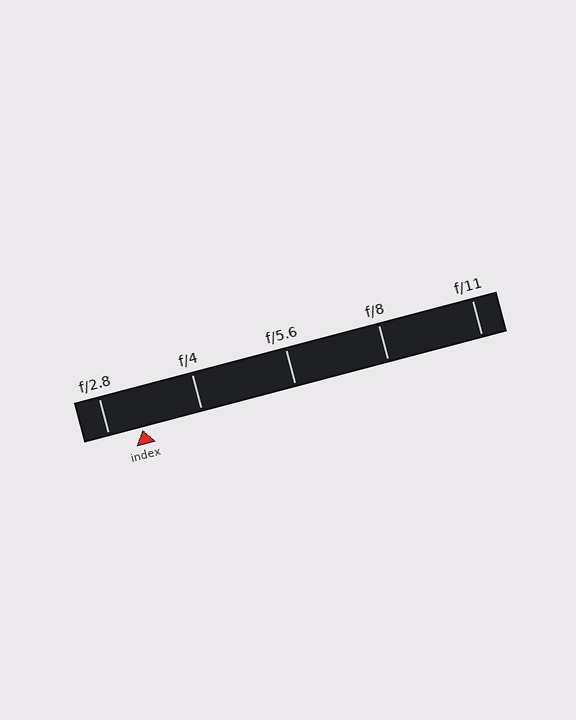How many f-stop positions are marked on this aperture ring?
There are 5 f-stop positions marked.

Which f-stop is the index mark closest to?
The index mark is closest to f/2.8.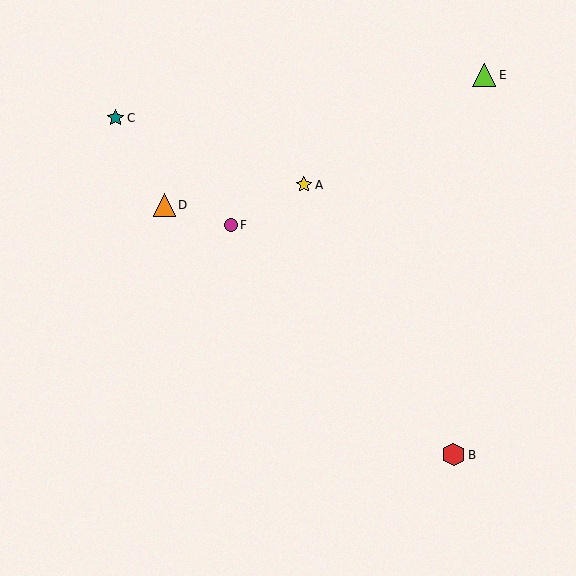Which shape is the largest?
The lime triangle (labeled E) is the largest.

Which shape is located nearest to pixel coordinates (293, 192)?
The yellow star (labeled A) at (304, 185) is nearest to that location.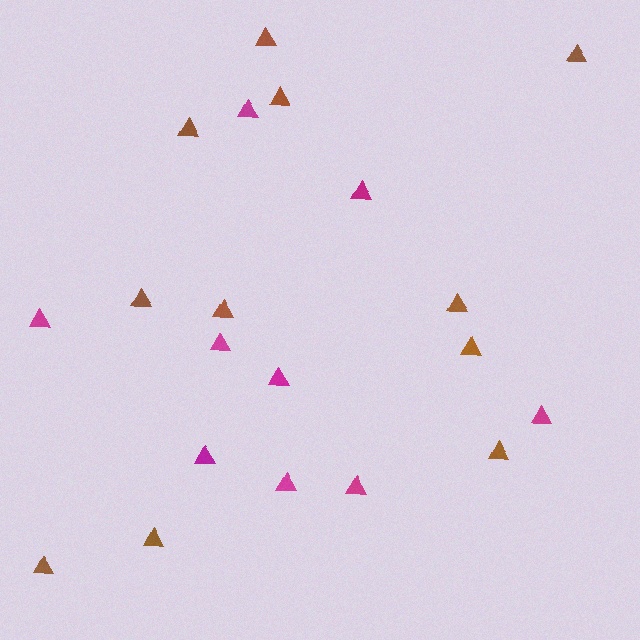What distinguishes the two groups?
There are 2 groups: one group of brown triangles (11) and one group of magenta triangles (9).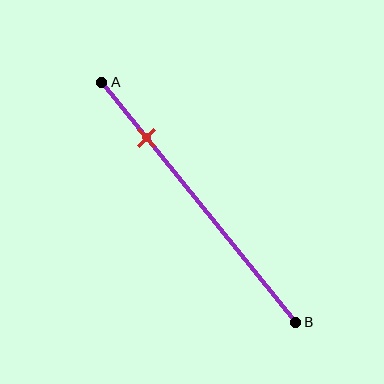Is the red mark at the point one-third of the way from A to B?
No, the mark is at about 25% from A, not at the 33% one-third point.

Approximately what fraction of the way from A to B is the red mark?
The red mark is approximately 25% of the way from A to B.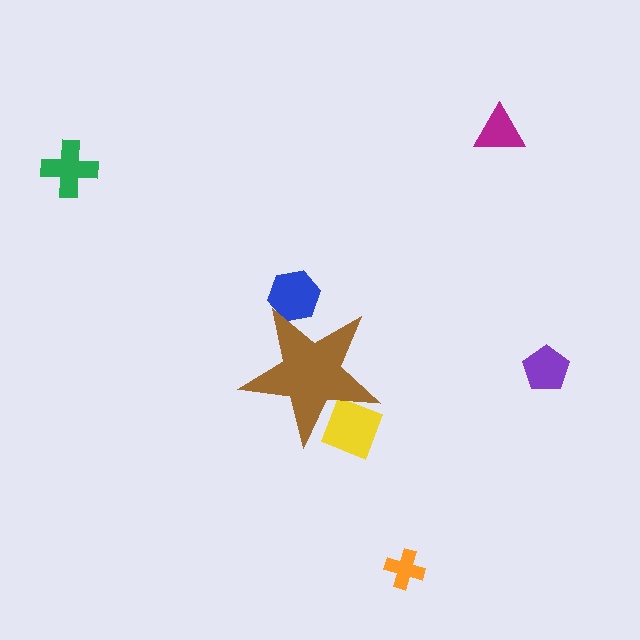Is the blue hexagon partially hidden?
Yes, the blue hexagon is partially hidden behind the brown star.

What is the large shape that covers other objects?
A brown star.